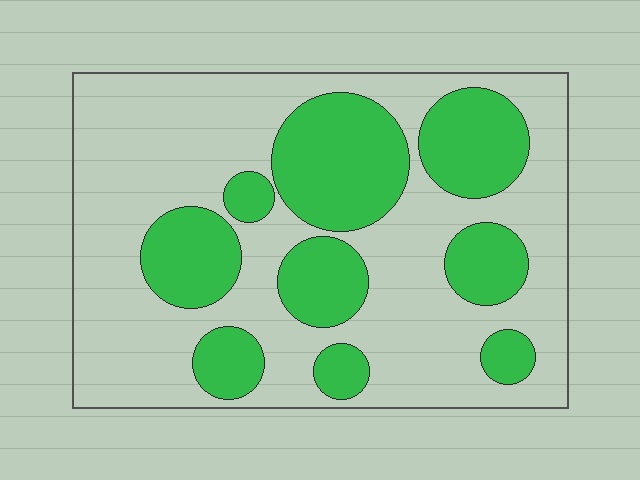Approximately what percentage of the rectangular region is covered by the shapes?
Approximately 35%.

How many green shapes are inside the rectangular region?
9.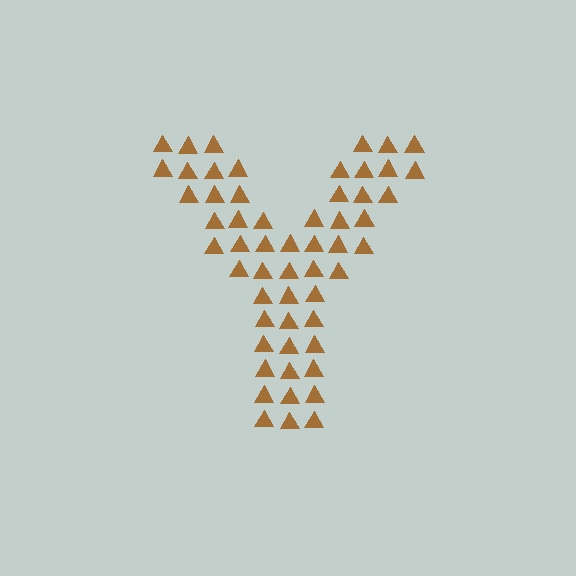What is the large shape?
The large shape is the letter Y.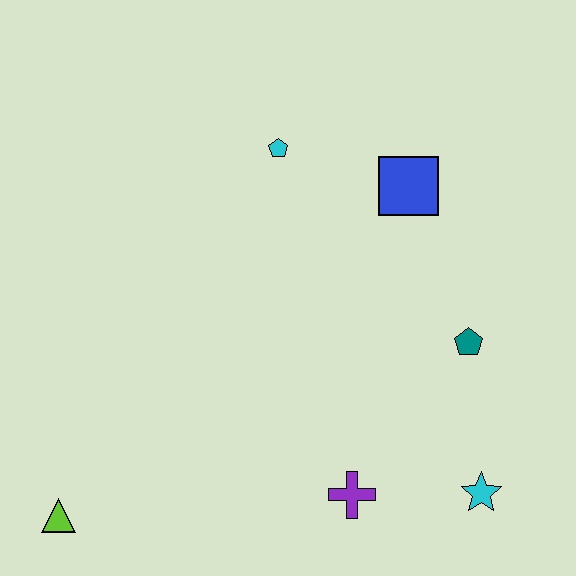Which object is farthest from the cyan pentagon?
The lime triangle is farthest from the cyan pentagon.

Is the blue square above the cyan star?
Yes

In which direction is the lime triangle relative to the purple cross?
The lime triangle is to the left of the purple cross.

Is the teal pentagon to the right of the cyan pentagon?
Yes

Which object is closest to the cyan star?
The purple cross is closest to the cyan star.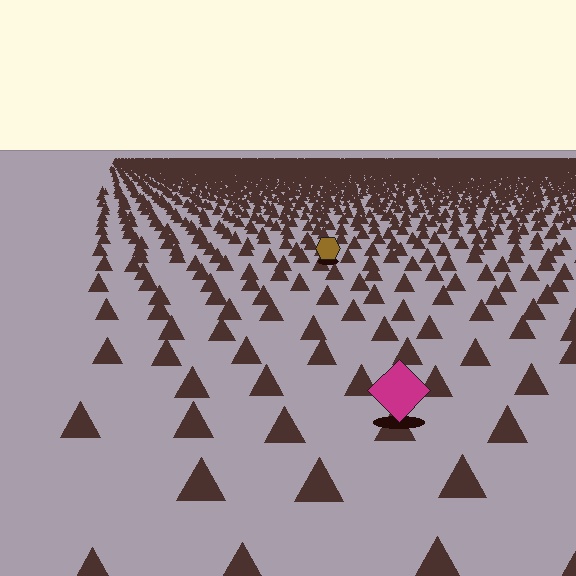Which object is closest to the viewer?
The magenta diamond is closest. The texture marks near it are larger and more spread out.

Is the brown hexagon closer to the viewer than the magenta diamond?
No. The magenta diamond is closer — you can tell from the texture gradient: the ground texture is coarser near it.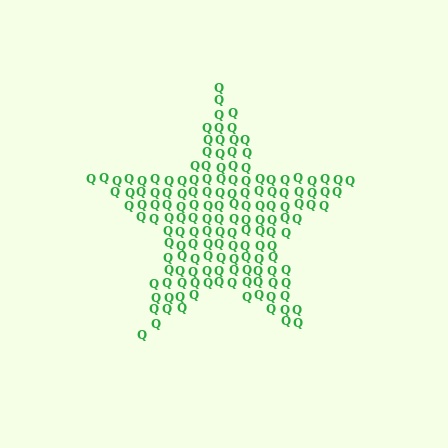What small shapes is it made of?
It is made of small letter Q's.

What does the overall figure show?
The overall figure shows a star.